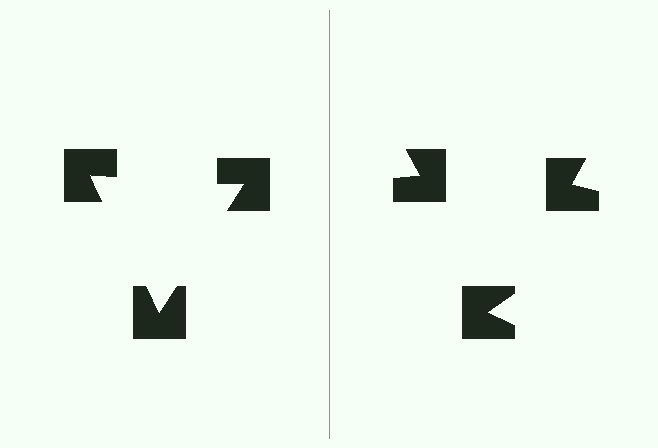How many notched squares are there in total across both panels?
6 — 3 on each side.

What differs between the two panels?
The notched squares are positioned identically on both sides; only the wedge orientations differ. On the left they align to a triangle; on the right they are misaligned.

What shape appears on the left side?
An illusory triangle.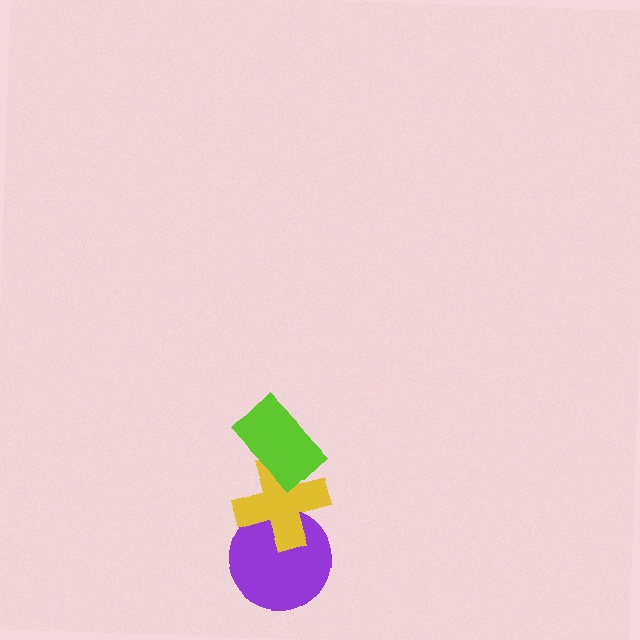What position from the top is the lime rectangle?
The lime rectangle is 1st from the top.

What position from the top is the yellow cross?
The yellow cross is 2nd from the top.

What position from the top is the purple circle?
The purple circle is 3rd from the top.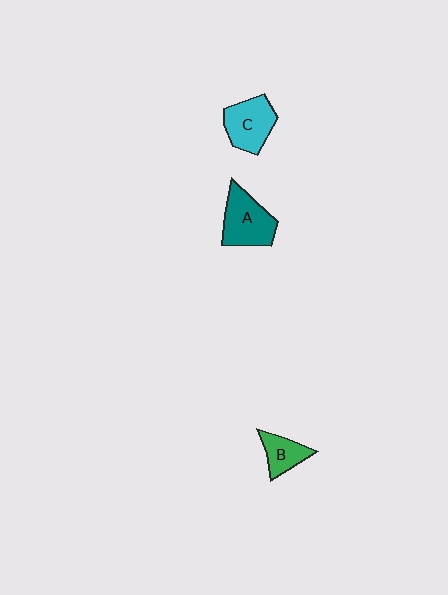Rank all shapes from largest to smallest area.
From largest to smallest: A (teal), C (cyan), B (green).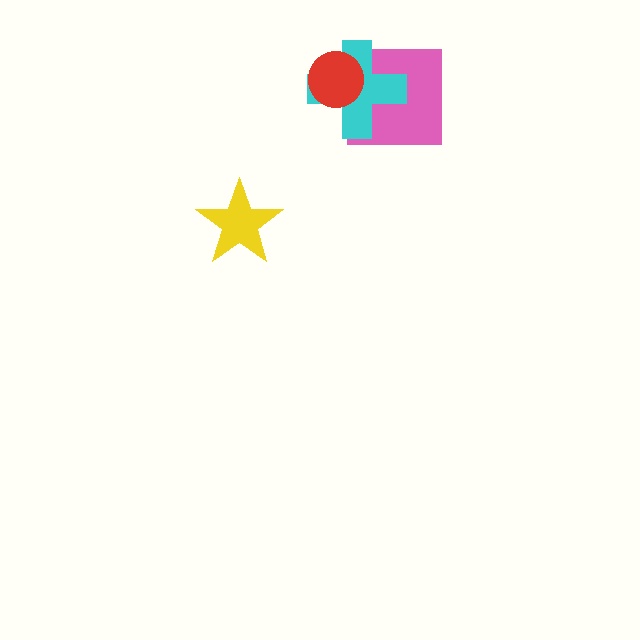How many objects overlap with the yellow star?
0 objects overlap with the yellow star.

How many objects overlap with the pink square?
2 objects overlap with the pink square.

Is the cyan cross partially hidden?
Yes, it is partially covered by another shape.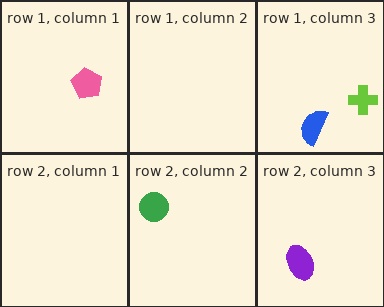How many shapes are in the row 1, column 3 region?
2.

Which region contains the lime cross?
The row 1, column 3 region.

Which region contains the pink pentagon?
The row 1, column 1 region.